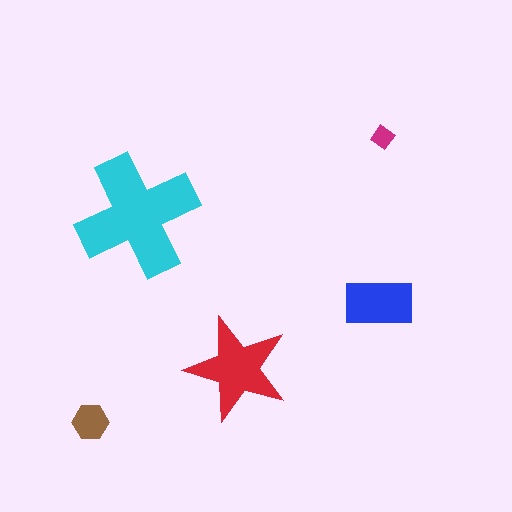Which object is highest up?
The magenta diamond is topmost.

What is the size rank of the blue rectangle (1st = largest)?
3rd.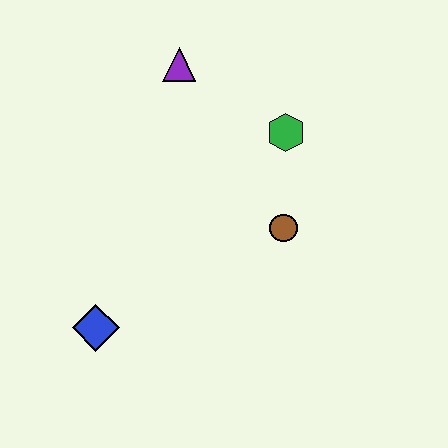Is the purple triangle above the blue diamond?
Yes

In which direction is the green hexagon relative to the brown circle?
The green hexagon is above the brown circle.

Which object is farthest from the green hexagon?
The blue diamond is farthest from the green hexagon.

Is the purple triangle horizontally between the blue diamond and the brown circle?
Yes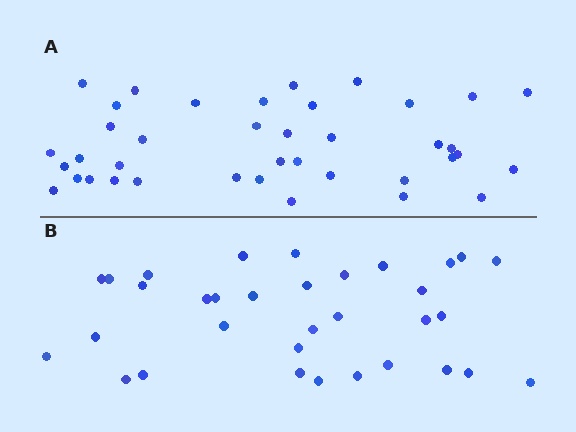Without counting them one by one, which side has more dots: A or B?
Region A (the top region) has more dots.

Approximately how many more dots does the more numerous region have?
Region A has about 6 more dots than region B.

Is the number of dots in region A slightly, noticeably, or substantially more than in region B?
Region A has only slightly more — the two regions are fairly close. The ratio is roughly 1.2 to 1.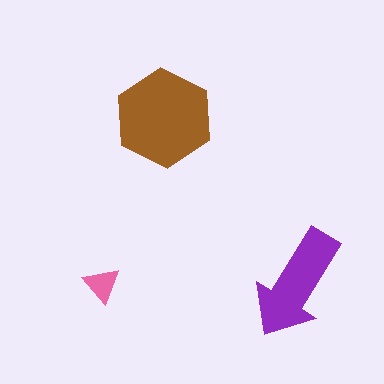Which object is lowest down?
The purple arrow is bottommost.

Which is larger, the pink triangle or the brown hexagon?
The brown hexagon.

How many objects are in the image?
There are 3 objects in the image.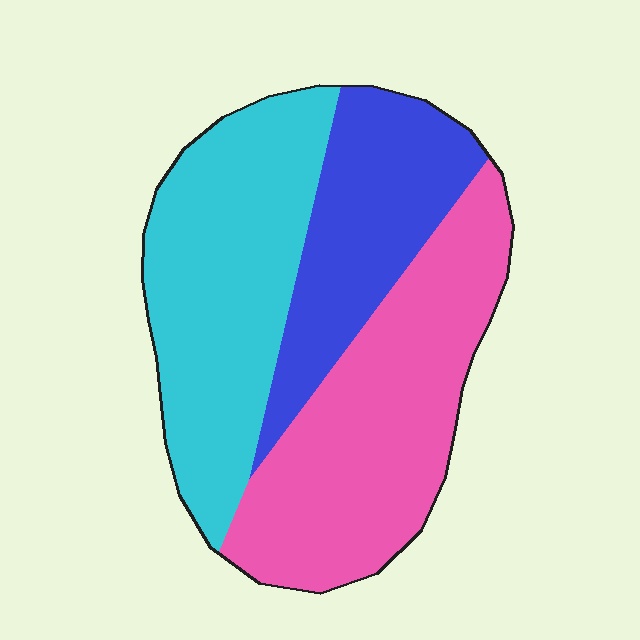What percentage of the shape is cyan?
Cyan takes up about three eighths (3/8) of the shape.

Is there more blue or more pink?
Pink.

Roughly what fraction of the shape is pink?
Pink covers 39% of the shape.